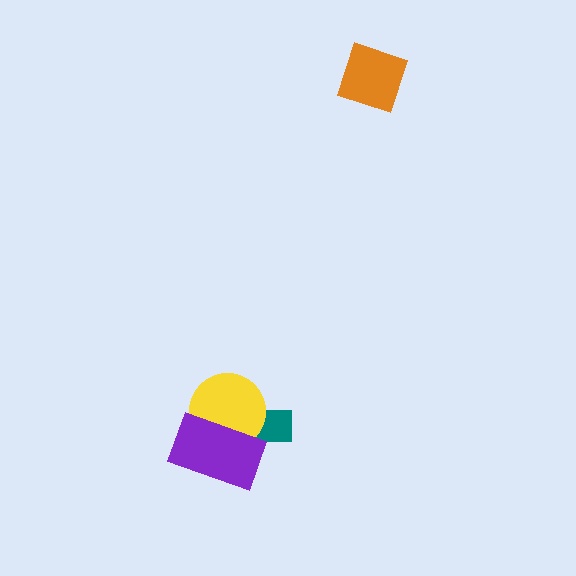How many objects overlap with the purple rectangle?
2 objects overlap with the purple rectangle.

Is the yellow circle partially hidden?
Yes, it is partially covered by another shape.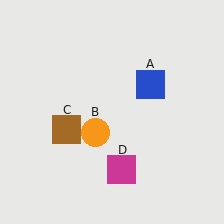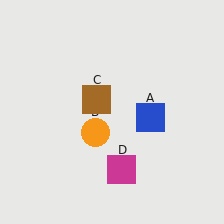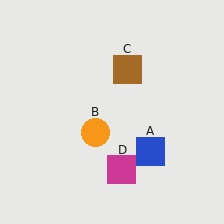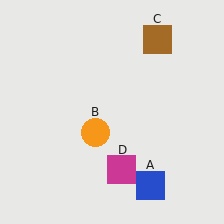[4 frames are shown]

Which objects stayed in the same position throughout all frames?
Orange circle (object B) and magenta square (object D) remained stationary.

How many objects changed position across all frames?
2 objects changed position: blue square (object A), brown square (object C).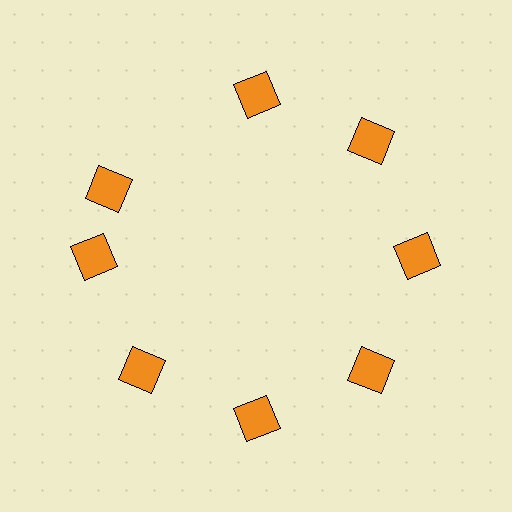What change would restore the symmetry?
The symmetry would be restored by rotating it back into even spacing with its neighbors so that all 8 squares sit at equal angles and equal distance from the center.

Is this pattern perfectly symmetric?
No. The 8 orange squares are arranged in a ring, but one element near the 10 o'clock position is rotated out of alignment along the ring, breaking the 8-fold rotational symmetry.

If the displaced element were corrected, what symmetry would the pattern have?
It would have 8-fold rotational symmetry — the pattern would map onto itself every 45 degrees.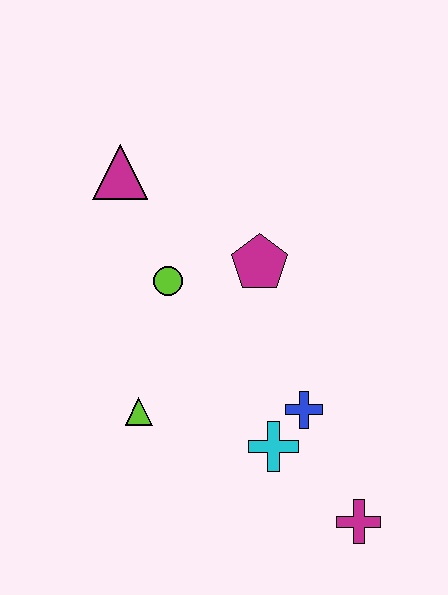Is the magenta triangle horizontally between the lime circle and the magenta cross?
No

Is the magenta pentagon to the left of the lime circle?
No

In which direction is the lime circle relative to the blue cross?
The lime circle is to the left of the blue cross.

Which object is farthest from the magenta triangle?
The magenta cross is farthest from the magenta triangle.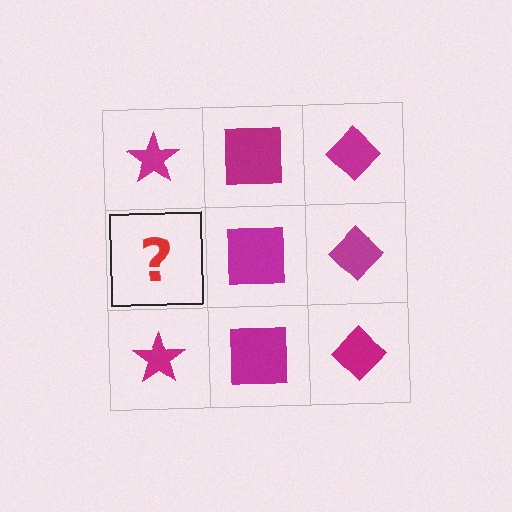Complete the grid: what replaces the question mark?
The question mark should be replaced with a magenta star.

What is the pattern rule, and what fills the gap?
The rule is that each column has a consistent shape. The gap should be filled with a magenta star.